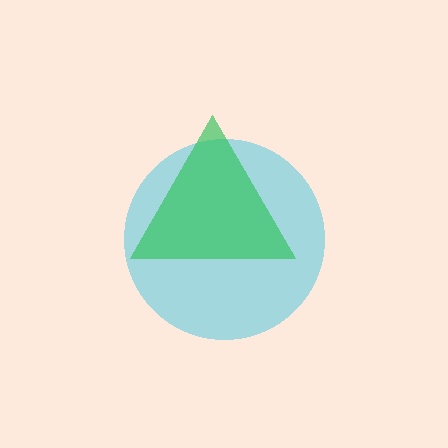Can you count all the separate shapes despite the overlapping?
Yes, there are 2 separate shapes.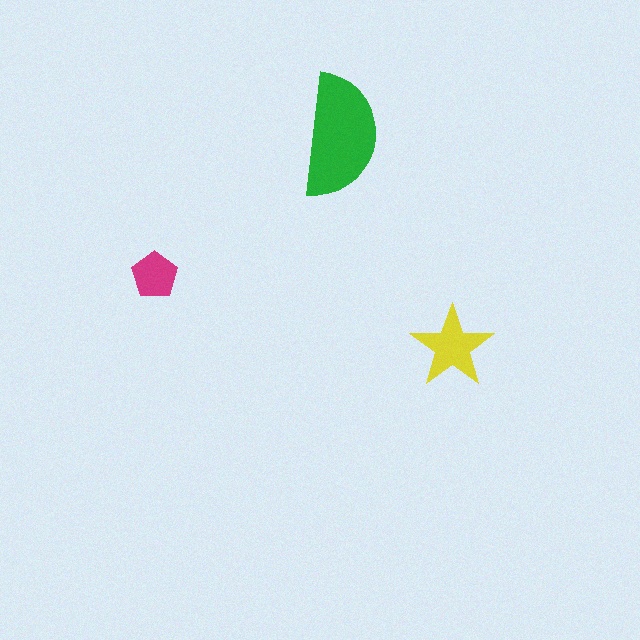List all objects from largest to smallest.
The green semicircle, the yellow star, the magenta pentagon.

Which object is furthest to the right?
The yellow star is rightmost.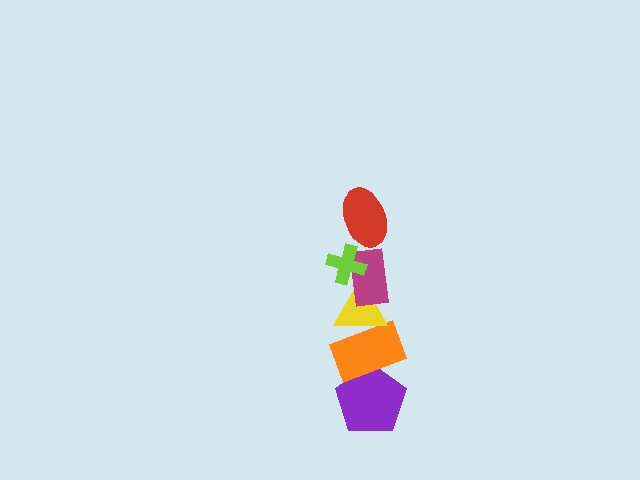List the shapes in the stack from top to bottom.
From top to bottom: the lime cross, the red ellipse, the magenta rectangle, the yellow triangle, the orange rectangle, the purple pentagon.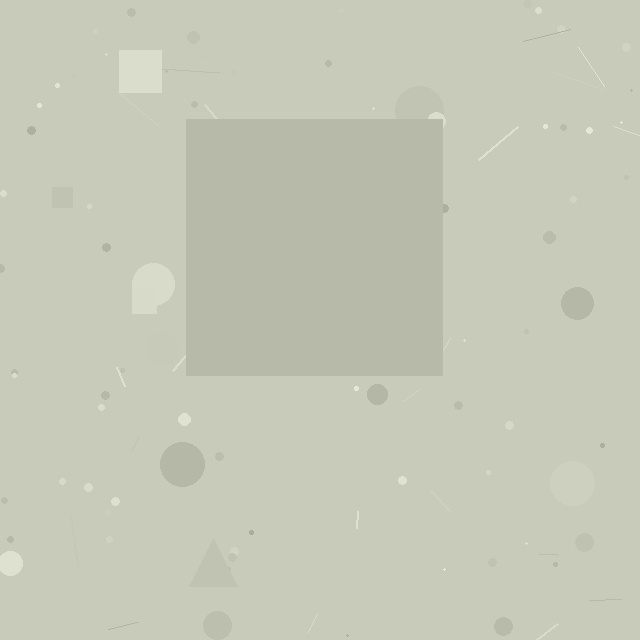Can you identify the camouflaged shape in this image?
The camouflaged shape is a square.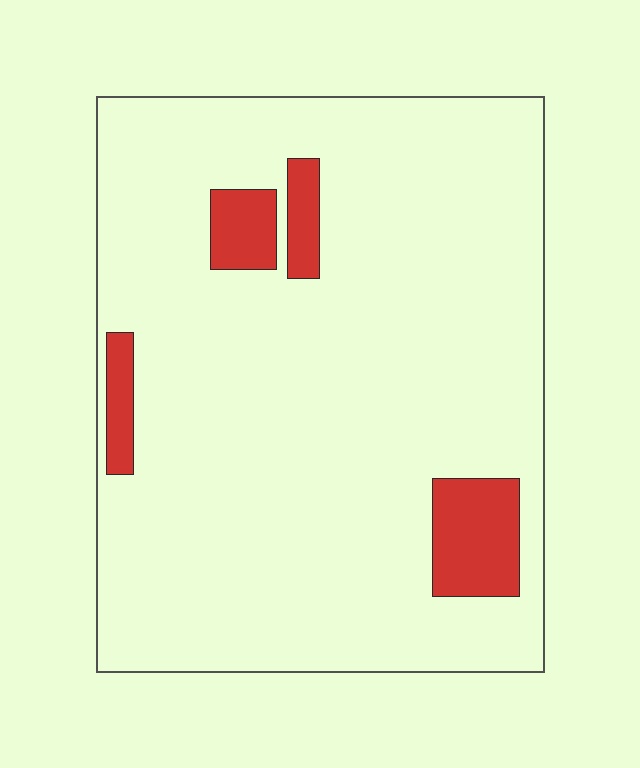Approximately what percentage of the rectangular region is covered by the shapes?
Approximately 10%.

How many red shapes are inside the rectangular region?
4.